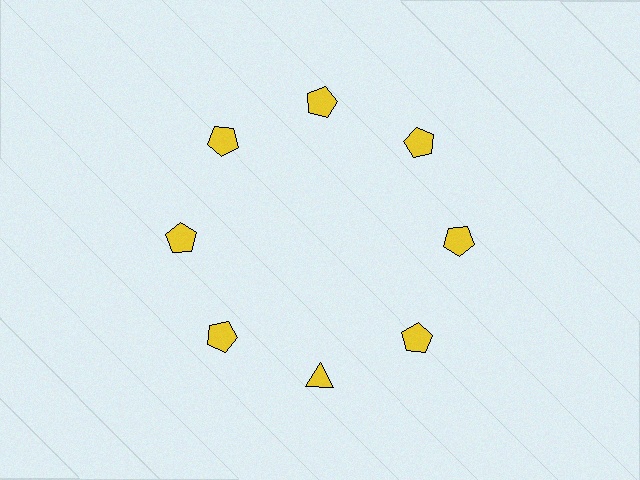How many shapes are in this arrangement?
There are 8 shapes arranged in a ring pattern.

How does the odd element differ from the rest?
It has a different shape: triangle instead of pentagon.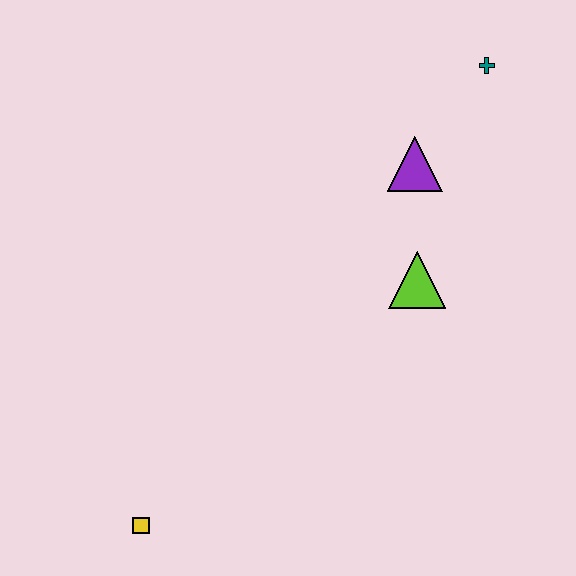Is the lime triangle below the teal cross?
Yes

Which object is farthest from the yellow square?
The teal cross is farthest from the yellow square.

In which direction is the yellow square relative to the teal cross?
The yellow square is below the teal cross.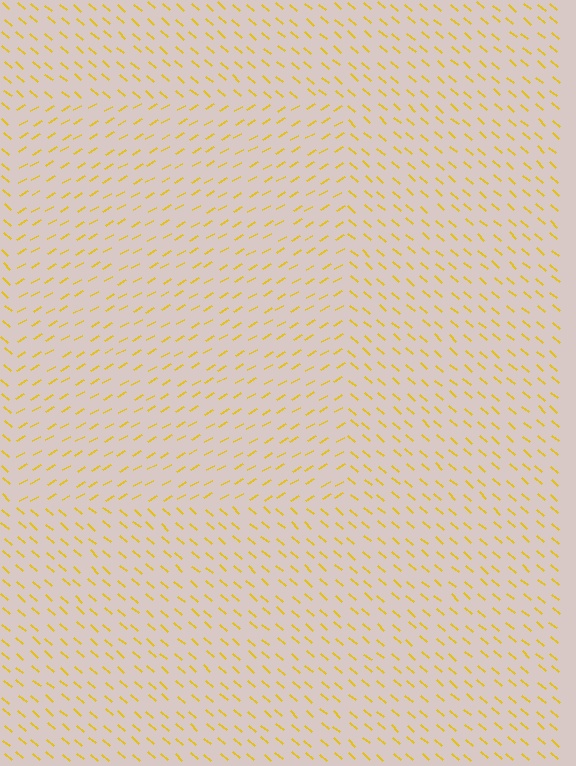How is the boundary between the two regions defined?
The boundary is defined purely by a change in line orientation (approximately 71 degrees difference). All lines are the same color and thickness.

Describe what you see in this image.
The image is filled with small yellow line segments. A rectangle region in the image has lines oriented differently from the surrounding lines, creating a visible texture boundary.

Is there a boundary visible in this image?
Yes, there is a texture boundary formed by a change in line orientation.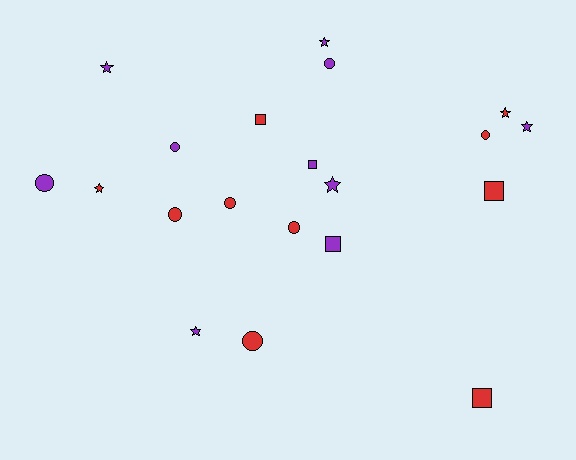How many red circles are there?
There are 5 red circles.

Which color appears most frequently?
Red, with 10 objects.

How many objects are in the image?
There are 20 objects.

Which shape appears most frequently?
Circle, with 8 objects.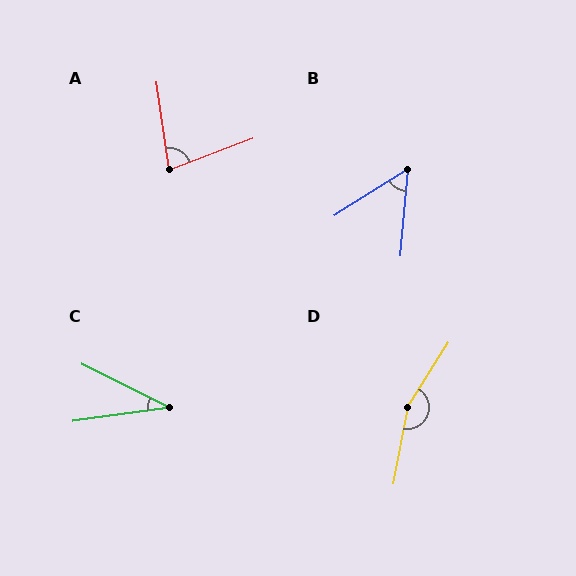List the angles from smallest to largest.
C (34°), B (53°), A (77°), D (159°).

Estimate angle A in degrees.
Approximately 77 degrees.